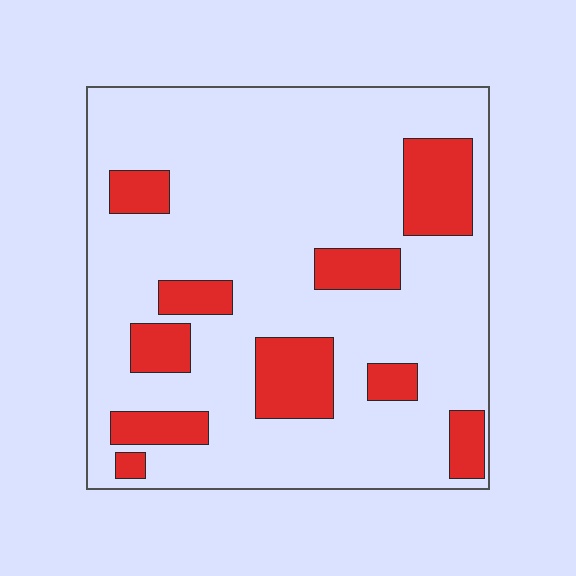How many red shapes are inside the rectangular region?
10.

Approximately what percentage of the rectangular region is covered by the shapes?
Approximately 20%.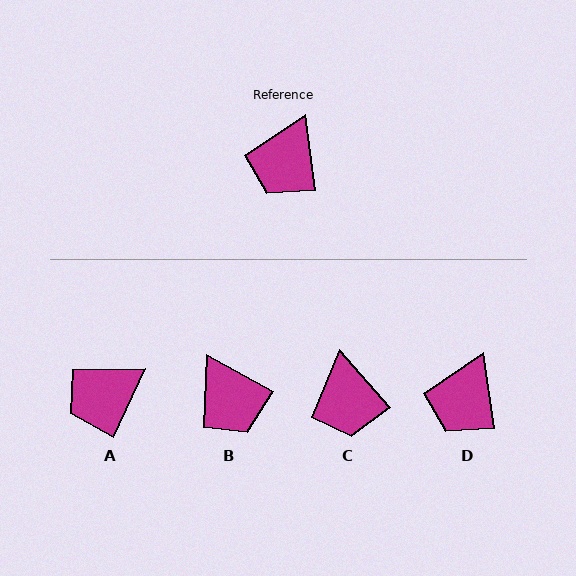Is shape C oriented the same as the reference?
No, it is off by about 34 degrees.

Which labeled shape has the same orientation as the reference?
D.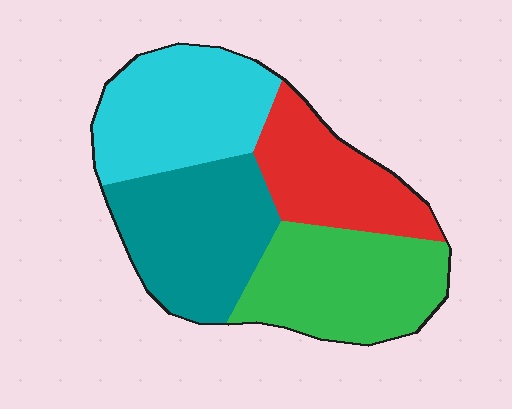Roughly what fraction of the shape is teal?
Teal takes up about one quarter (1/4) of the shape.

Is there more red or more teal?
Teal.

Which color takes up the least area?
Red, at roughly 20%.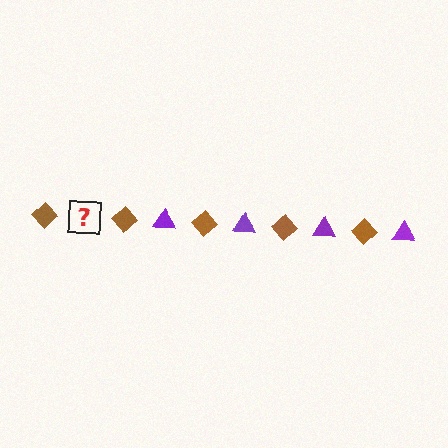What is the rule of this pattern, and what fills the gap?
The rule is that the pattern alternates between brown diamond and purple triangle. The gap should be filled with a purple triangle.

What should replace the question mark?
The question mark should be replaced with a purple triangle.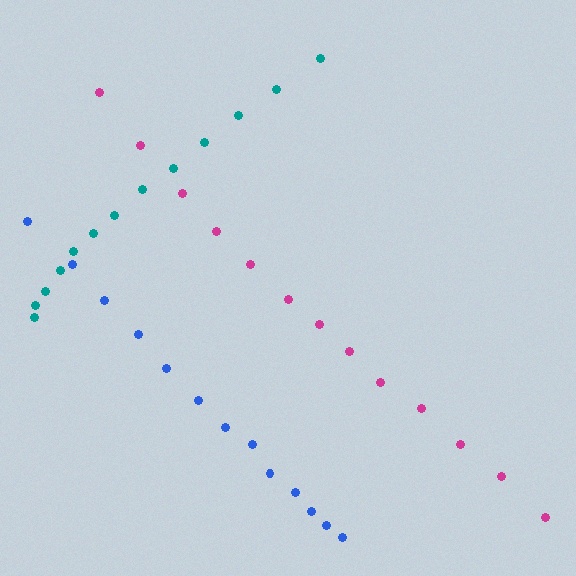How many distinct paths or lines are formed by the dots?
There are 3 distinct paths.